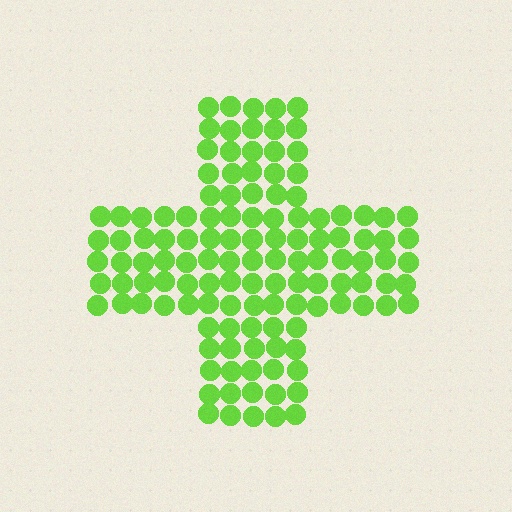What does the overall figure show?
The overall figure shows a cross.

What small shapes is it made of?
It is made of small circles.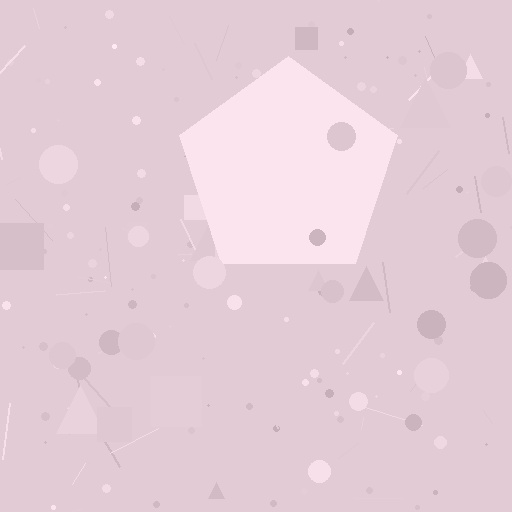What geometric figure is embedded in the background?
A pentagon is embedded in the background.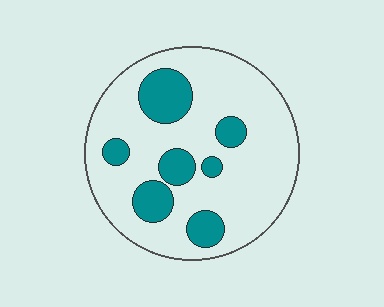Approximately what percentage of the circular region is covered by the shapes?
Approximately 20%.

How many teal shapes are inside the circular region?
7.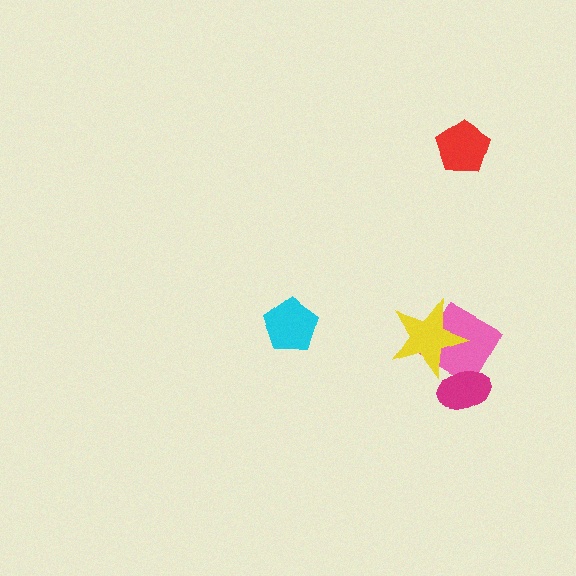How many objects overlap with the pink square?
2 objects overlap with the pink square.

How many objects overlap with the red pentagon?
0 objects overlap with the red pentagon.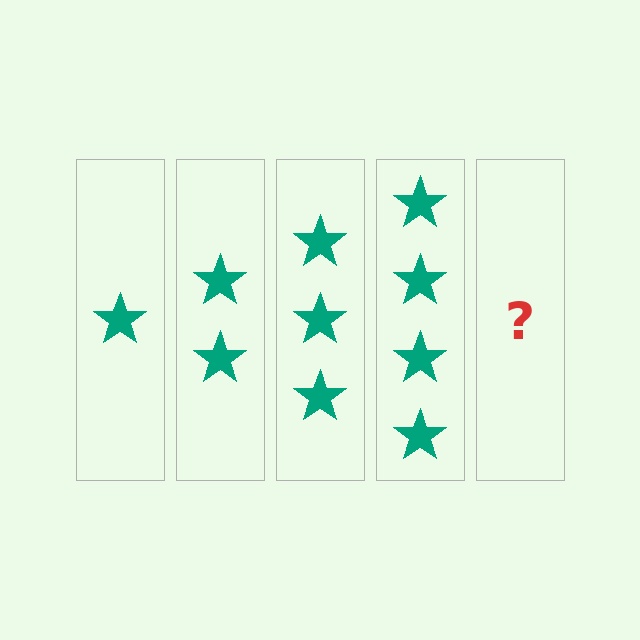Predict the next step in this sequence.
The next step is 5 stars.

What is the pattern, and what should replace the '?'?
The pattern is that each step adds one more star. The '?' should be 5 stars.